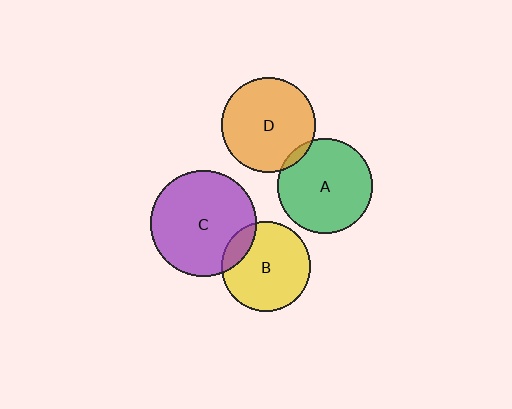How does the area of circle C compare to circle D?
Approximately 1.2 times.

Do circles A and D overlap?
Yes.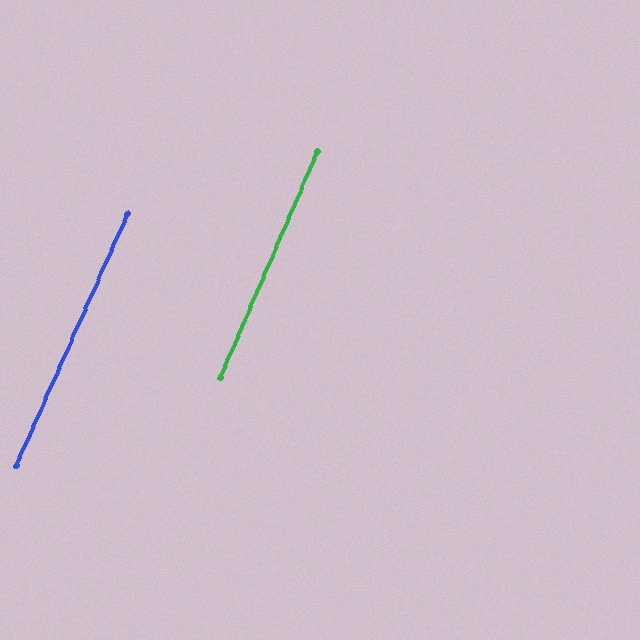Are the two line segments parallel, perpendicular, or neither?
Parallel — their directions differ by only 0.6°.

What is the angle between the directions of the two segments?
Approximately 1 degree.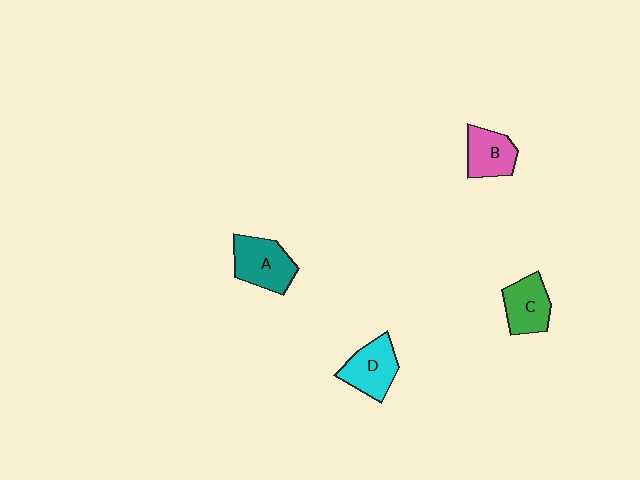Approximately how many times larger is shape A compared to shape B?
Approximately 1.2 times.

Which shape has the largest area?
Shape A (teal).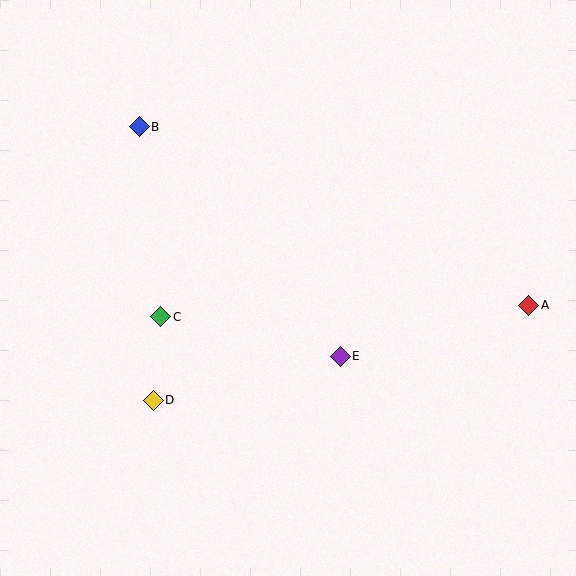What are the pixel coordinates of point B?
Point B is at (139, 127).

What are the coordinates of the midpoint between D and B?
The midpoint between D and B is at (146, 264).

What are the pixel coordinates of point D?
Point D is at (153, 400).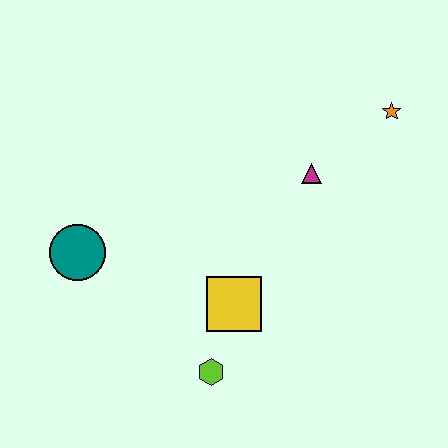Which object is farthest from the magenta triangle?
The teal circle is farthest from the magenta triangle.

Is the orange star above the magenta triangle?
Yes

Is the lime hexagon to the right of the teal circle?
Yes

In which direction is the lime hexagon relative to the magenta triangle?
The lime hexagon is below the magenta triangle.